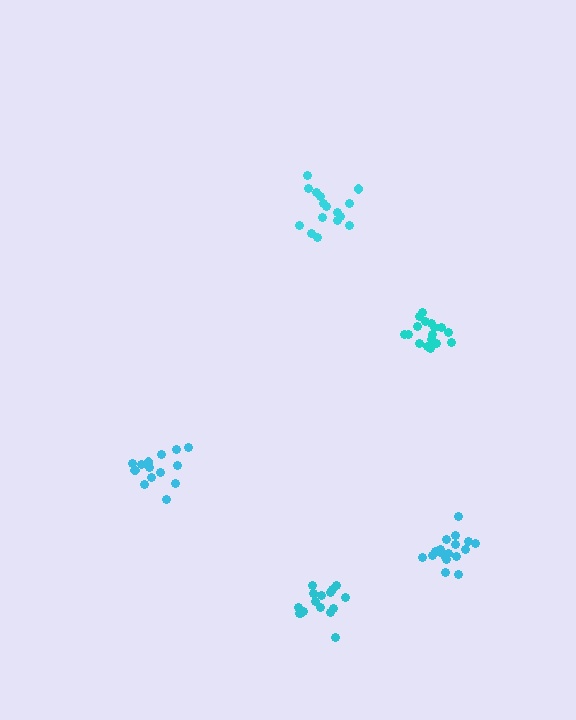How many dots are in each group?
Group 1: 16 dots, Group 2: 14 dots, Group 3: 18 dots, Group 4: 17 dots, Group 5: 16 dots (81 total).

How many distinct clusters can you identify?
There are 5 distinct clusters.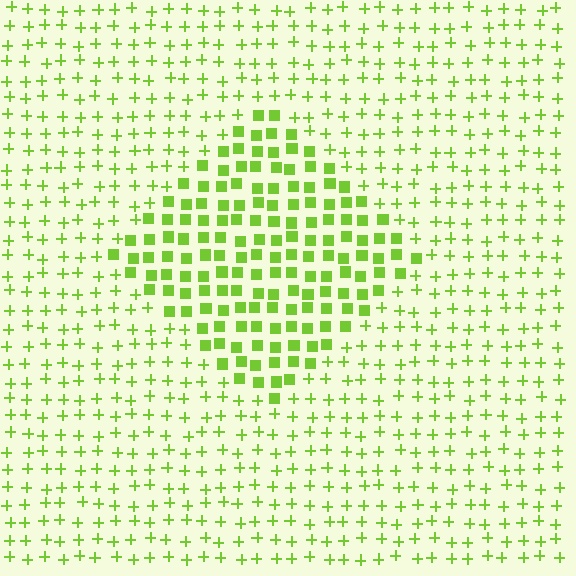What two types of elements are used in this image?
The image uses squares inside the diamond region and plus signs outside it.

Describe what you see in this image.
The image is filled with small lime elements arranged in a uniform grid. A diamond-shaped region contains squares, while the surrounding area contains plus signs. The boundary is defined purely by the change in element shape.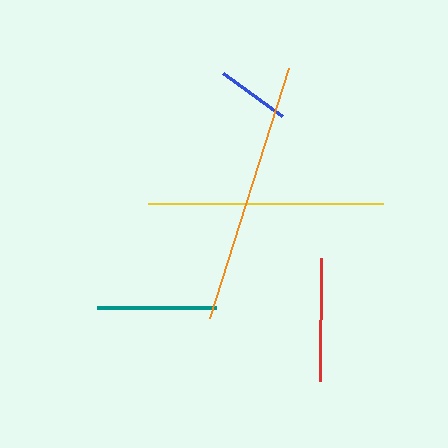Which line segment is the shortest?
The blue line is the shortest at approximately 74 pixels.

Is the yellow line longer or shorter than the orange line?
The orange line is longer than the yellow line.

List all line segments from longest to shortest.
From longest to shortest: orange, yellow, red, teal, blue.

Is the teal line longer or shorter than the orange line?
The orange line is longer than the teal line.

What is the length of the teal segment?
The teal segment is approximately 119 pixels long.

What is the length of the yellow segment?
The yellow segment is approximately 234 pixels long.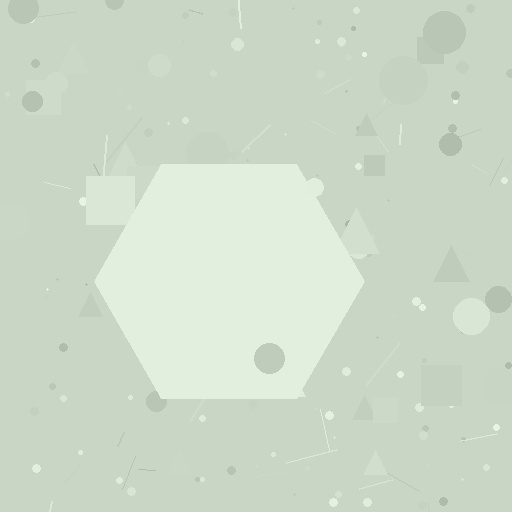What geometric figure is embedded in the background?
A hexagon is embedded in the background.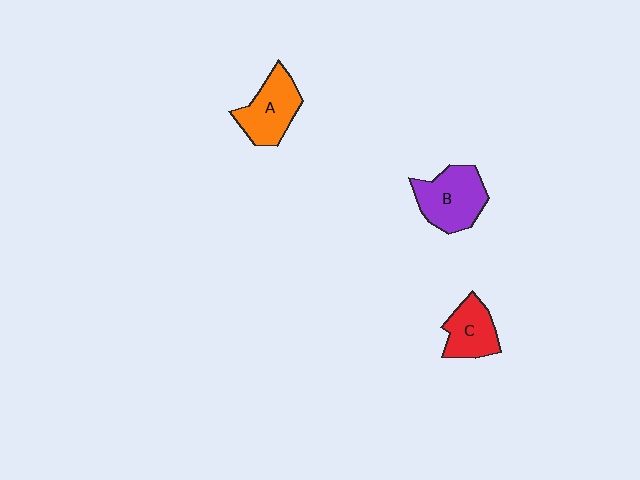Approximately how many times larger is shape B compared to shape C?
Approximately 1.4 times.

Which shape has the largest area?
Shape B (purple).